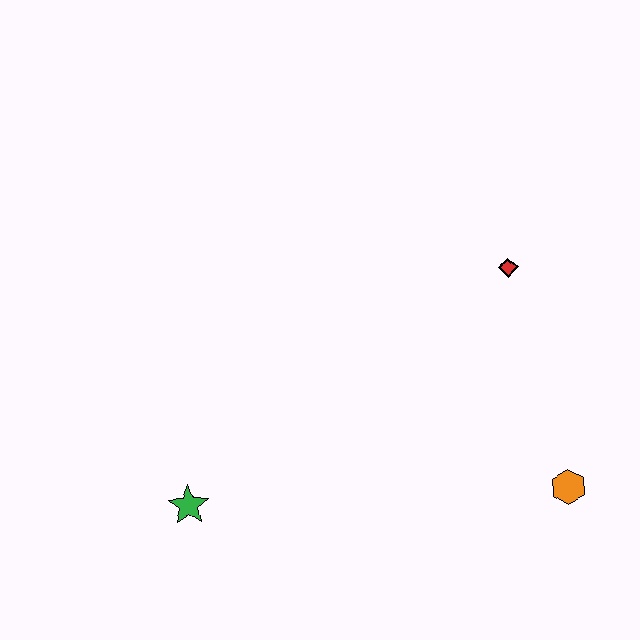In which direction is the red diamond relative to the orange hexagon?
The red diamond is above the orange hexagon.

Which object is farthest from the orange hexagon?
The green star is farthest from the orange hexagon.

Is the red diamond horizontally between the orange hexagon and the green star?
Yes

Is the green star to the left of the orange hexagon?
Yes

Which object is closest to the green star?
The orange hexagon is closest to the green star.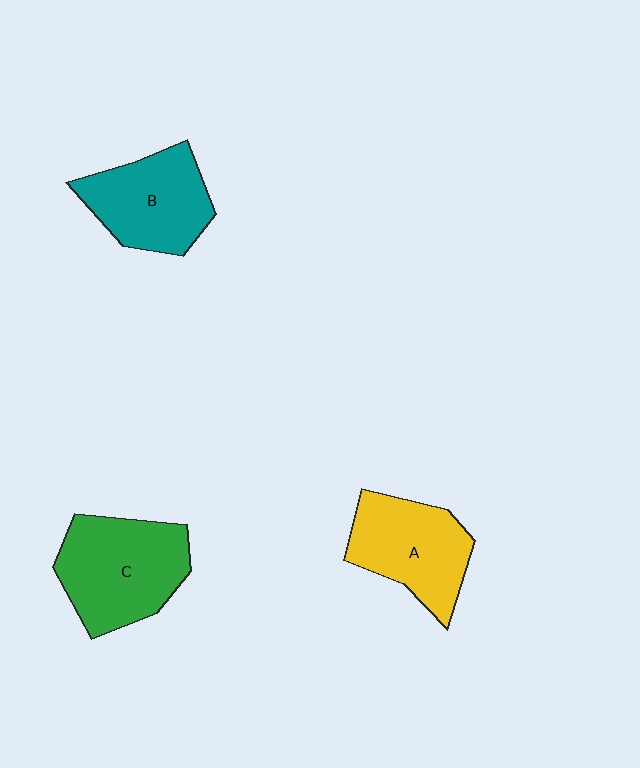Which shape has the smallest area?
Shape A (yellow).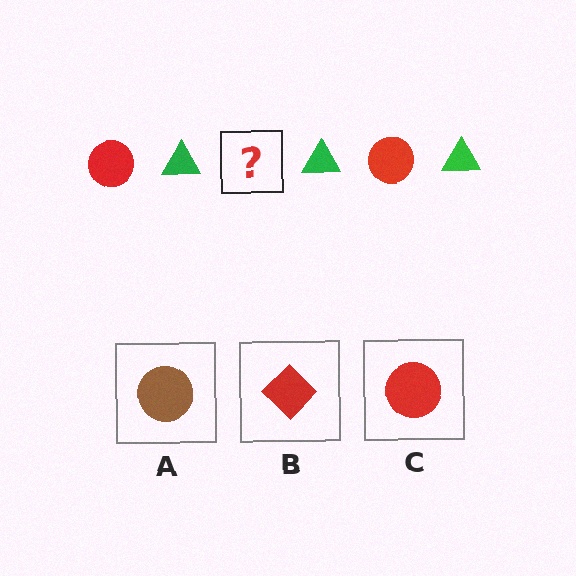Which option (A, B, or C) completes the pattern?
C.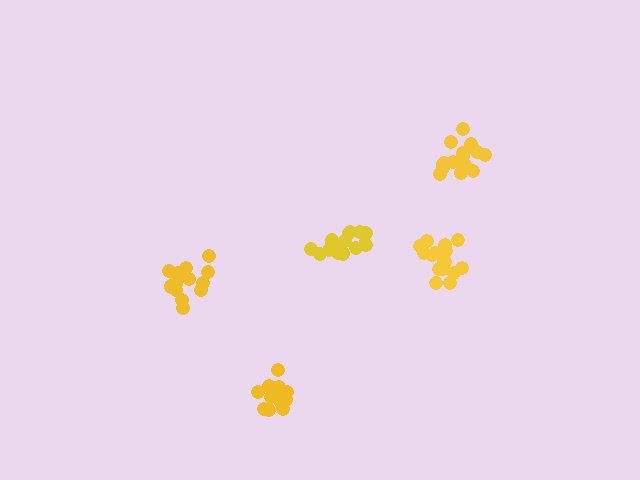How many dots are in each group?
Group 1: 14 dots, Group 2: 15 dots, Group 3: 16 dots, Group 4: 16 dots, Group 5: 16 dots (77 total).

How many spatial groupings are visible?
There are 5 spatial groupings.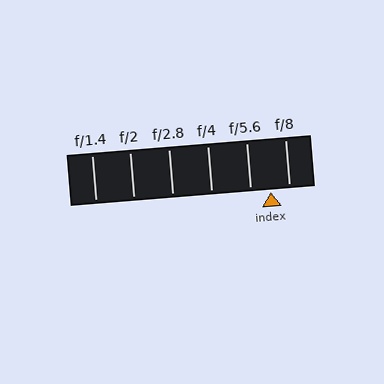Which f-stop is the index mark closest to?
The index mark is closest to f/8.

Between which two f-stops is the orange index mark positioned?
The index mark is between f/5.6 and f/8.